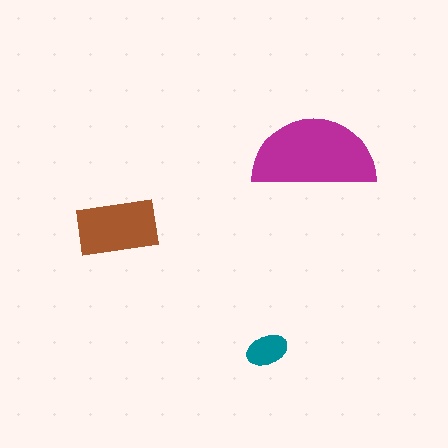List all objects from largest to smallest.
The magenta semicircle, the brown rectangle, the teal ellipse.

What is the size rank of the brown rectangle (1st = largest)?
2nd.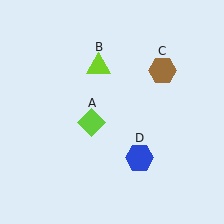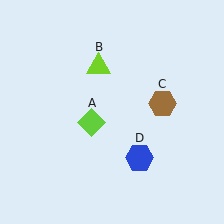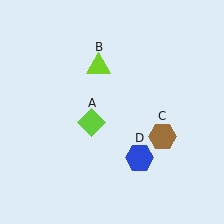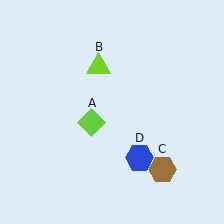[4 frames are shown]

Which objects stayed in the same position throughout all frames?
Lime diamond (object A) and lime triangle (object B) and blue hexagon (object D) remained stationary.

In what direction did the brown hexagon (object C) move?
The brown hexagon (object C) moved down.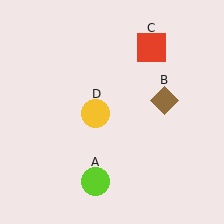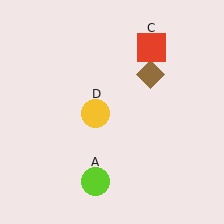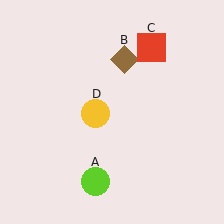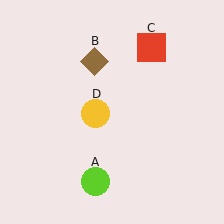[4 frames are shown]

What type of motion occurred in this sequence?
The brown diamond (object B) rotated counterclockwise around the center of the scene.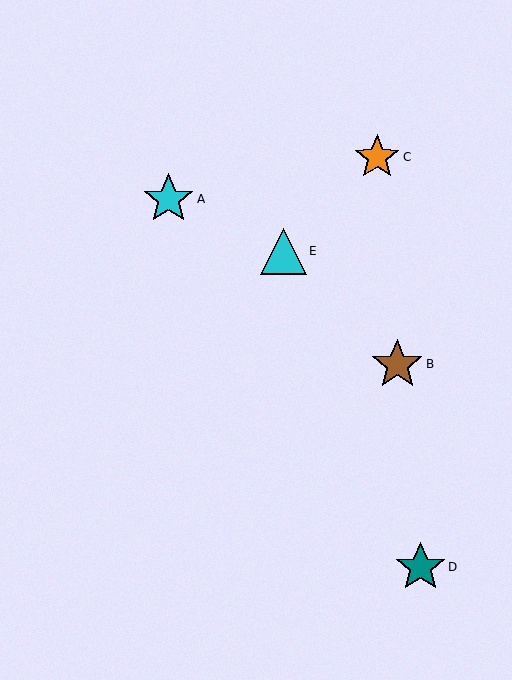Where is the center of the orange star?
The center of the orange star is at (377, 157).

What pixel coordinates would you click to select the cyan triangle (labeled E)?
Click at (283, 251) to select the cyan triangle E.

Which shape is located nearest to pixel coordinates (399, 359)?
The brown star (labeled B) at (397, 364) is nearest to that location.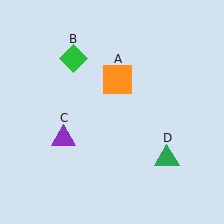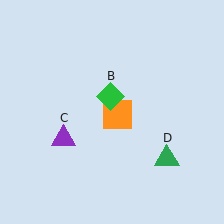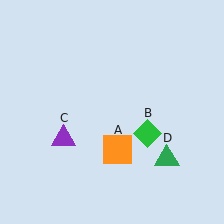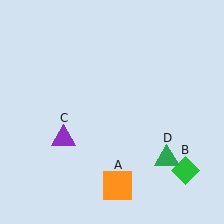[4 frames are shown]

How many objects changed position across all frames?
2 objects changed position: orange square (object A), green diamond (object B).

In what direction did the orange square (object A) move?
The orange square (object A) moved down.